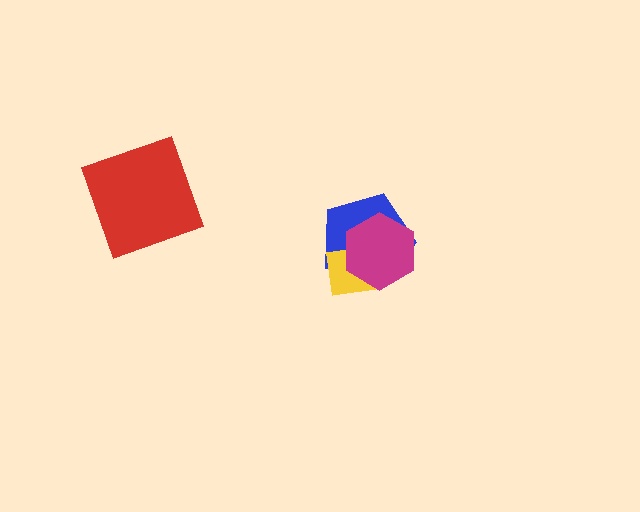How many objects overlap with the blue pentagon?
2 objects overlap with the blue pentagon.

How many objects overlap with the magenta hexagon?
2 objects overlap with the magenta hexagon.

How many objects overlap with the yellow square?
2 objects overlap with the yellow square.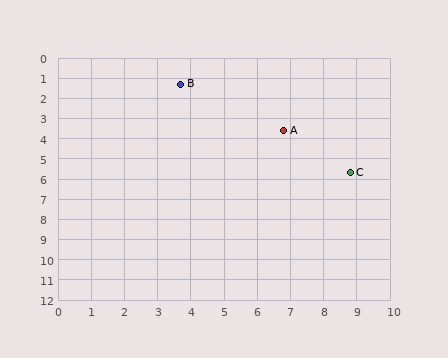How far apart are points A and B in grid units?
Points A and B are about 3.9 grid units apart.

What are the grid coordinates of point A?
Point A is at approximately (6.8, 3.6).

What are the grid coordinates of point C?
Point C is at approximately (8.8, 5.7).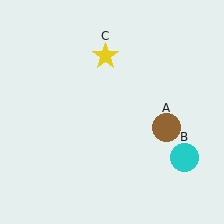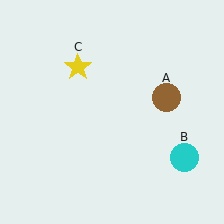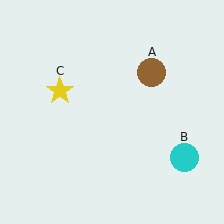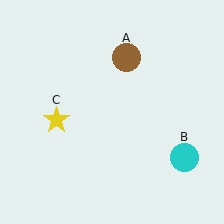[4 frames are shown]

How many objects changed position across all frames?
2 objects changed position: brown circle (object A), yellow star (object C).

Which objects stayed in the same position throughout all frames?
Cyan circle (object B) remained stationary.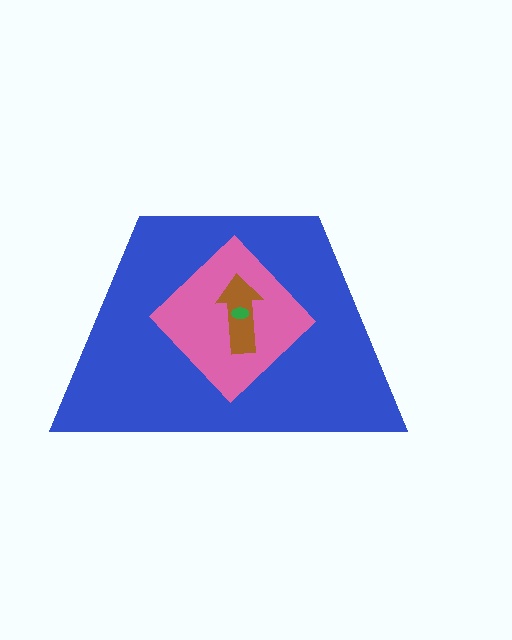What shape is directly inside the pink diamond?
The brown arrow.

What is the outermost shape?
The blue trapezoid.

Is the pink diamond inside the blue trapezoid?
Yes.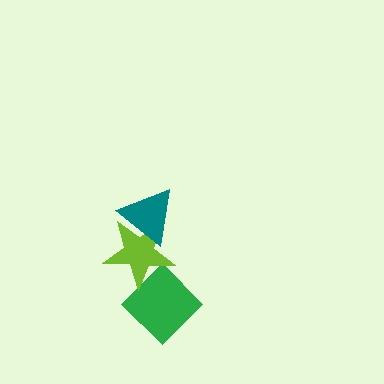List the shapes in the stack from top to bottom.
From top to bottom: the teal triangle, the lime star, the green diamond.